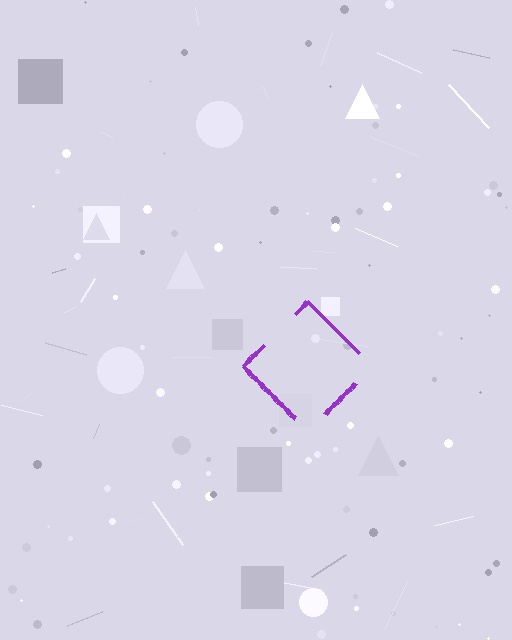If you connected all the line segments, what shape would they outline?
They would outline a diamond.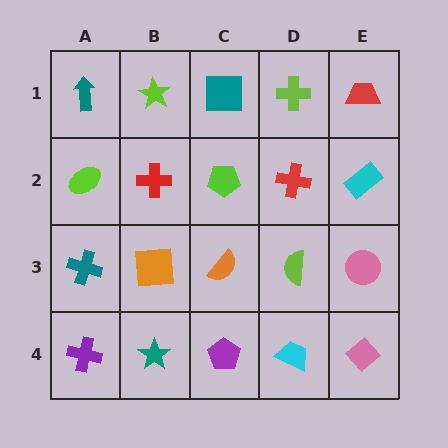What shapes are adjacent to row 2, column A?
A teal arrow (row 1, column A), a teal cross (row 3, column A), a red cross (row 2, column B).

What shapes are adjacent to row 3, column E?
A cyan rectangle (row 2, column E), a pink diamond (row 4, column E), a lime semicircle (row 3, column D).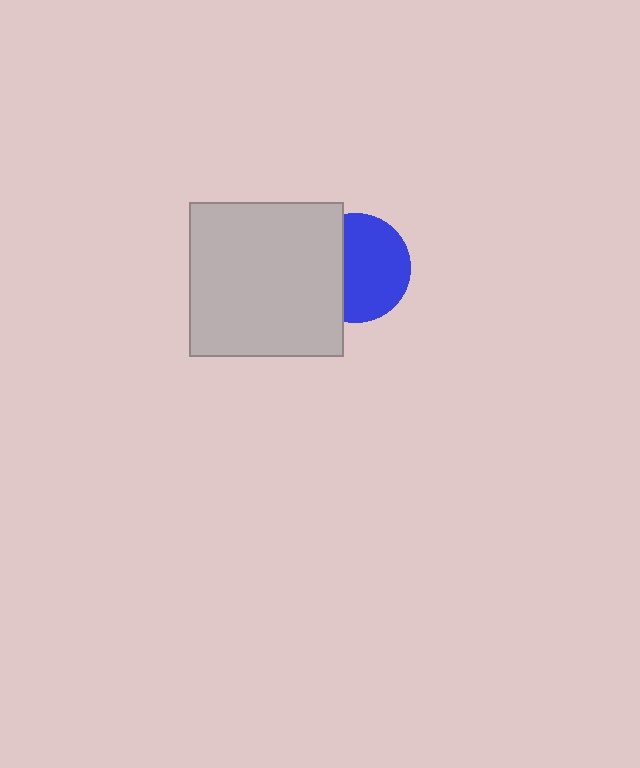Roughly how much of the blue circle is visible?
About half of it is visible (roughly 64%).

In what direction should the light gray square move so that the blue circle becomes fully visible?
The light gray square should move left. That is the shortest direction to clear the overlap and leave the blue circle fully visible.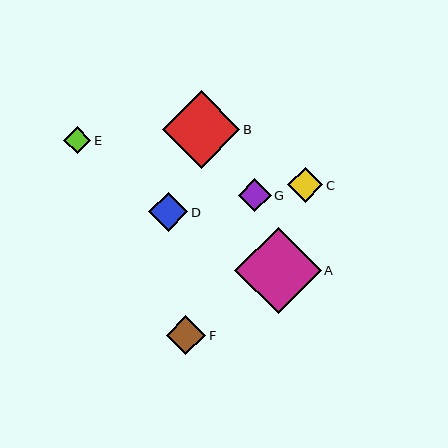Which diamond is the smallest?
Diamond E is the smallest with a size of approximately 27 pixels.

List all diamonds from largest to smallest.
From largest to smallest: A, B, F, D, C, G, E.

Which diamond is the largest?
Diamond A is the largest with a size of approximately 86 pixels.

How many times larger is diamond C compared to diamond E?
Diamond C is approximately 1.3 times the size of diamond E.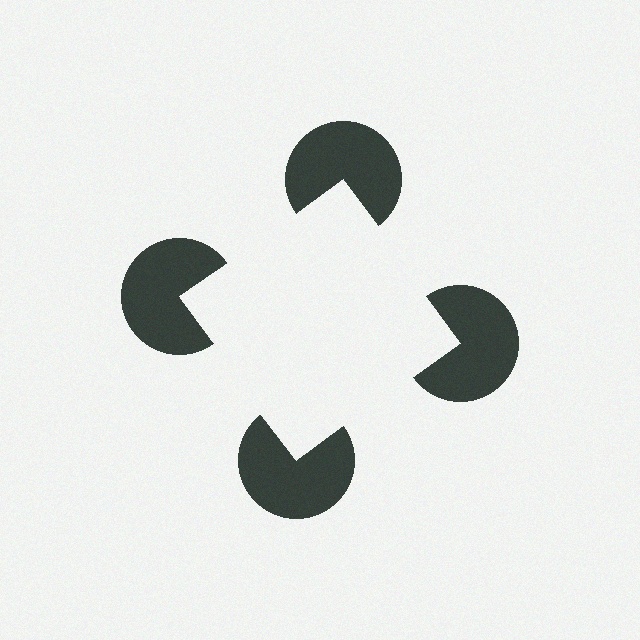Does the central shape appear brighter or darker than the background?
It typically appears slightly brighter than the background, even though no actual brightness change is drawn.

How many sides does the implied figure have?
4 sides.